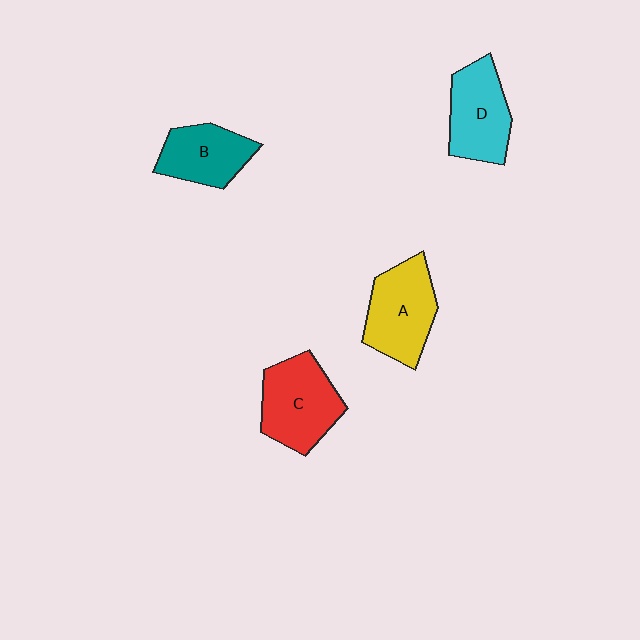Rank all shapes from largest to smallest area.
From largest to smallest: C (red), A (yellow), D (cyan), B (teal).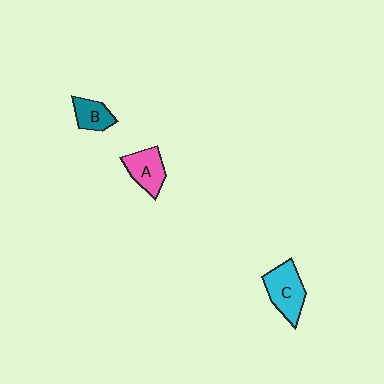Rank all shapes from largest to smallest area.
From largest to smallest: C (cyan), A (pink), B (teal).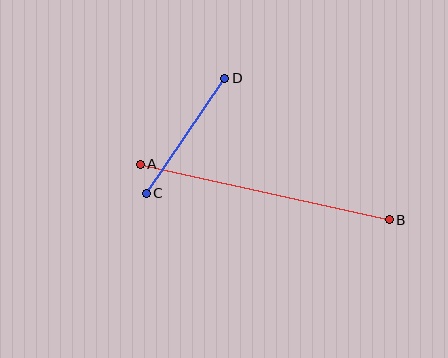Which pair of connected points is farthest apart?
Points A and B are farthest apart.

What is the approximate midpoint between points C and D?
The midpoint is at approximately (185, 136) pixels.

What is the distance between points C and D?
The distance is approximately 139 pixels.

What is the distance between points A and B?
The distance is approximately 255 pixels.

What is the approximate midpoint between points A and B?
The midpoint is at approximately (265, 192) pixels.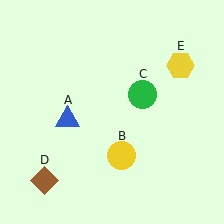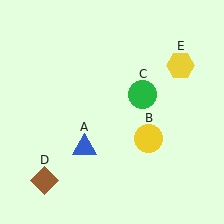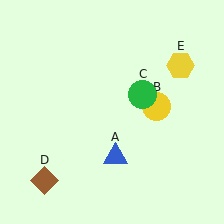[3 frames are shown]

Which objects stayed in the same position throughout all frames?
Green circle (object C) and brown diamond (object D) and yellow hexagon (object E) remained stationary.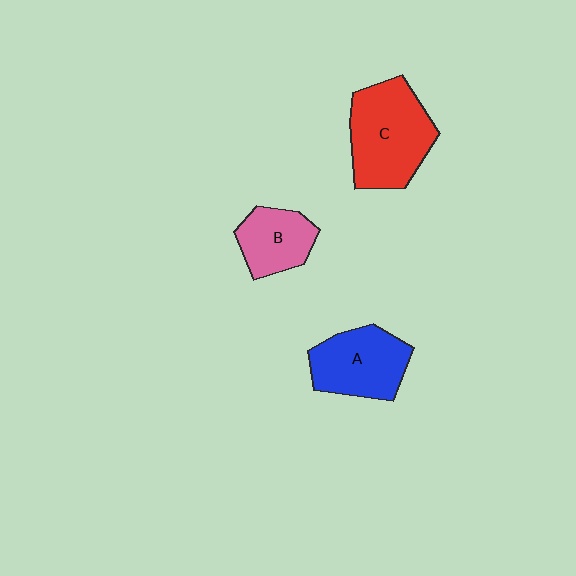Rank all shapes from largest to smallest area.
From largest to smallest: C (red), A (blue), B (pink).